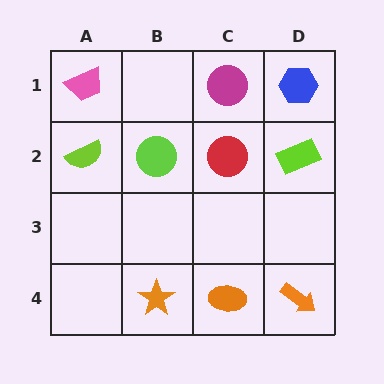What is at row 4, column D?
An orange arrow.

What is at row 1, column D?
A blue hexagon.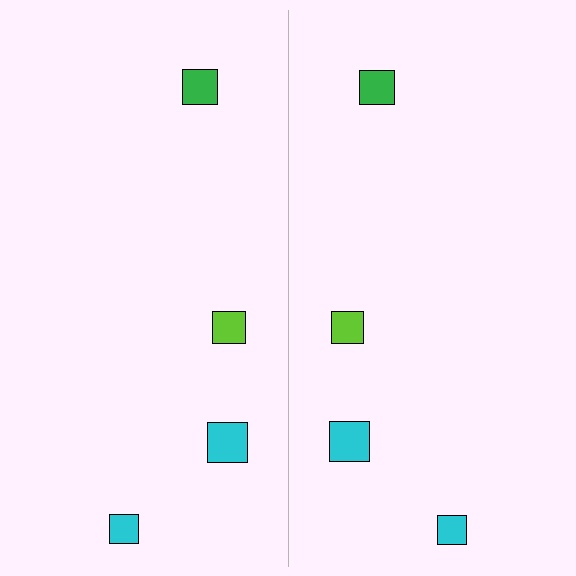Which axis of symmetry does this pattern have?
The pattern has a vertical axis of symmetry running through the center of the image.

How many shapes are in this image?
There are 8 shapes in this image.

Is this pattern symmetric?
Yes, this pattern has bilateral (reflection) symmetry.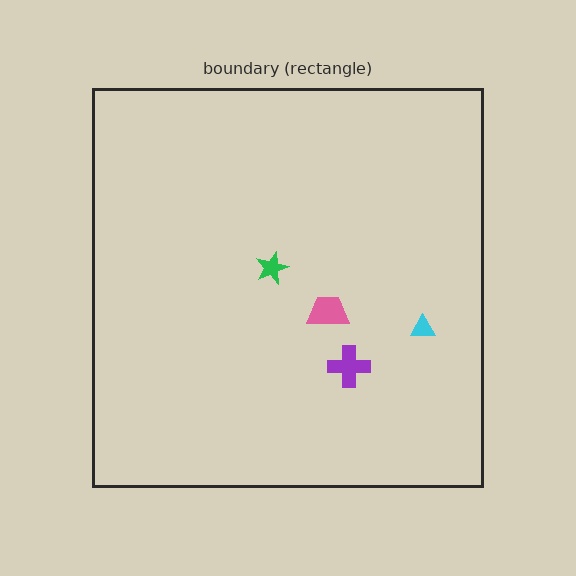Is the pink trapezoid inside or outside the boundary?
Inside.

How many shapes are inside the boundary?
4 inside, 0 outside.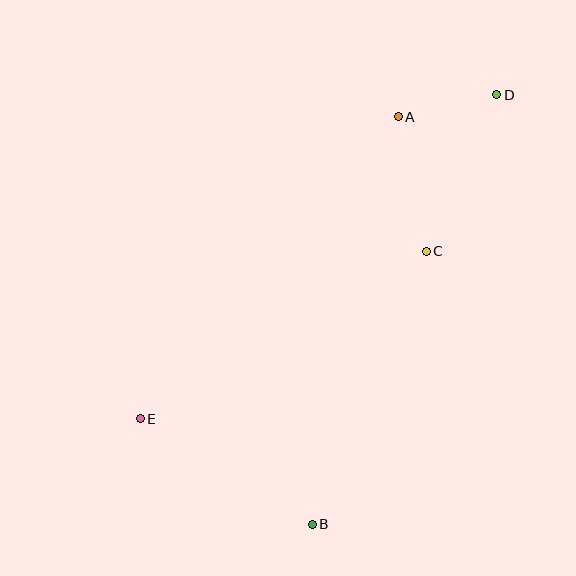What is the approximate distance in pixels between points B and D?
The distance between B and D is approximately 467 pixels.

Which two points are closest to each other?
Points A and D are closest to each other.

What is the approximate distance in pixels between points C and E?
The distance between C and E is approximately 331 pixels.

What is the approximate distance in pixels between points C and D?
The distance between C and D is approximately 172 pixels.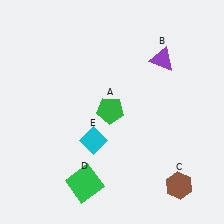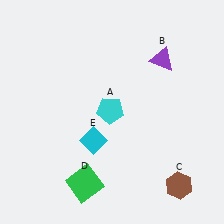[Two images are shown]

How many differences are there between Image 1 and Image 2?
There is 1 difference between the two images.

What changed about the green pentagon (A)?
In Image 1, A is green. In Image 2, it changed to cyan.